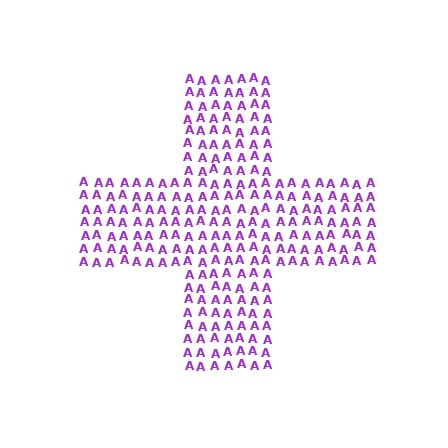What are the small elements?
The small elements are letter A's.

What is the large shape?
The large shape is a cross.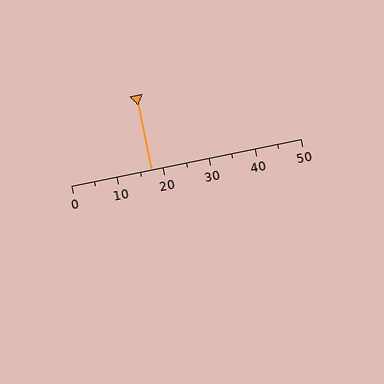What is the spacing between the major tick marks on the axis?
The major ticks are spaced 10 apart.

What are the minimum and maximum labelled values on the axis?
The axis runs from 0 to 50.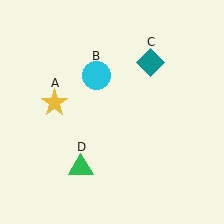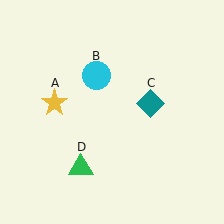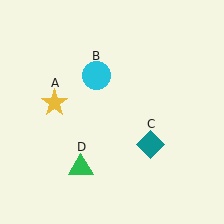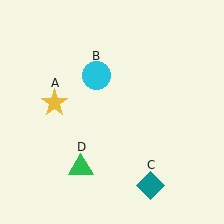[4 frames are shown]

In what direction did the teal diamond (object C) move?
The teal diamond (object C) moved down.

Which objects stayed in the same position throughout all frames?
Yellow star (object A) and cyan circle (object B) and green triangle (object D) remained stationary.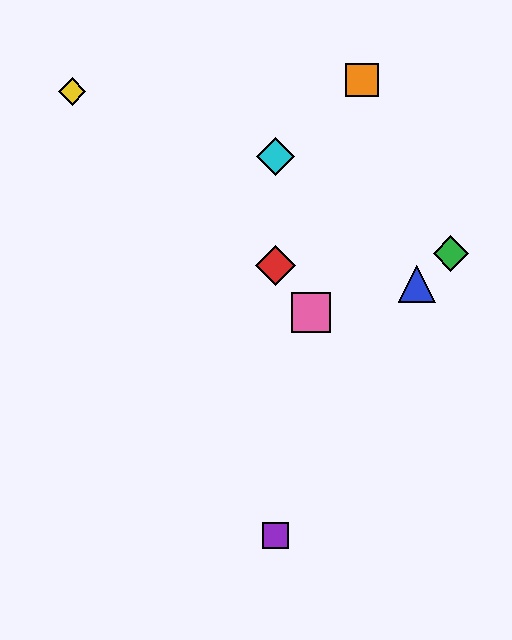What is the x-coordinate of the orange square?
The orange square is at x≈362.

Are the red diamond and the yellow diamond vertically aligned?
No, the red diamond is at x≈276 and the yellow diamond is at x≈72.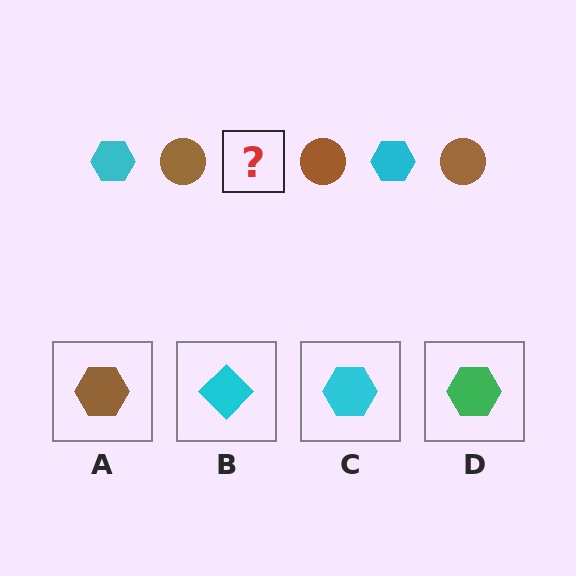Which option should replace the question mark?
Option C.